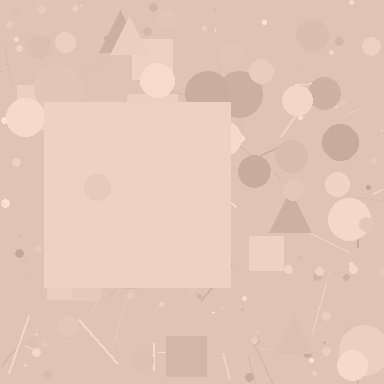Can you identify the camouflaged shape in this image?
The camouflaged shape is a square.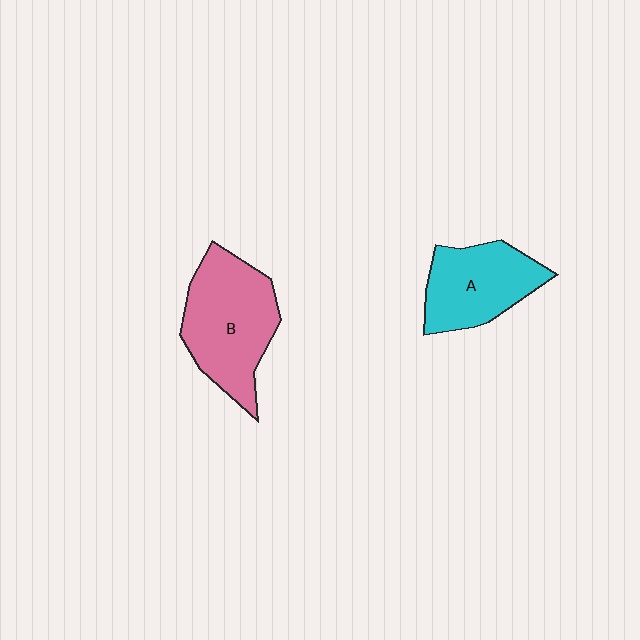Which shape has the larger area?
Shape B (pink).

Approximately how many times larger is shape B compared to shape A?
Approximately 1.3 times.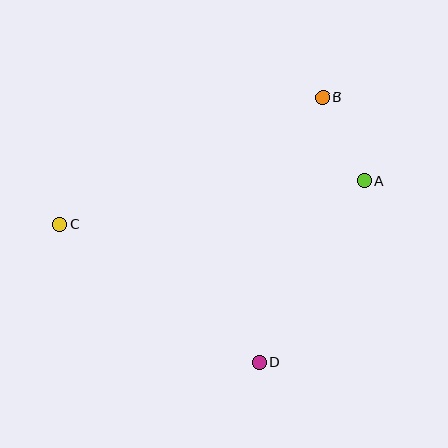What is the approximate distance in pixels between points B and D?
The distance between B and D is approximately 272 pixels.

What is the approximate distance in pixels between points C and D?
The distance between C and D is approximately 243 pixels.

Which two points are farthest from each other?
Points A and C are farthest from each other.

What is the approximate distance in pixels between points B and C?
The distance between B and C is approximately 292 pixels.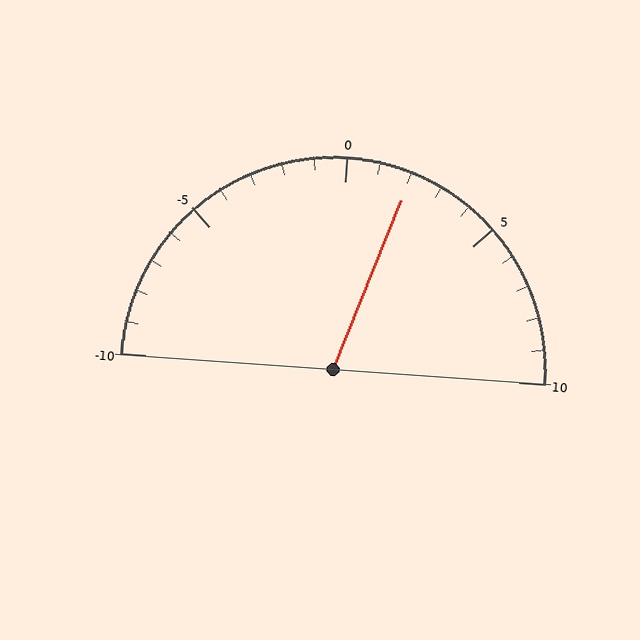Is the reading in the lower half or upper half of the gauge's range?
The reading is in the upper half of the range (-10 to 10).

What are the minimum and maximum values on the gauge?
The gauge ranges from -10 to 10.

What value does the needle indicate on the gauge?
The needle indicates approximately 2.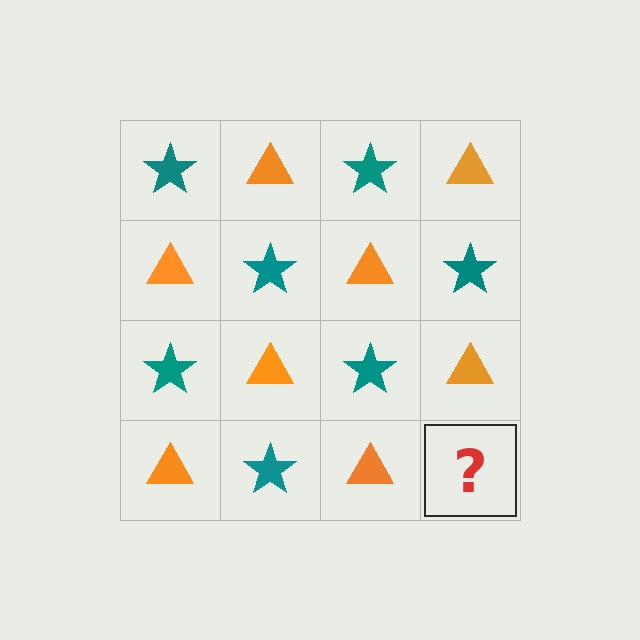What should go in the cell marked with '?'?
The missing cell should contain a teal star.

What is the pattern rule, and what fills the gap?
The rule is that it alternates teal star and orange triangle in a checkerboard pattern. The gap should be filled with a teal star.